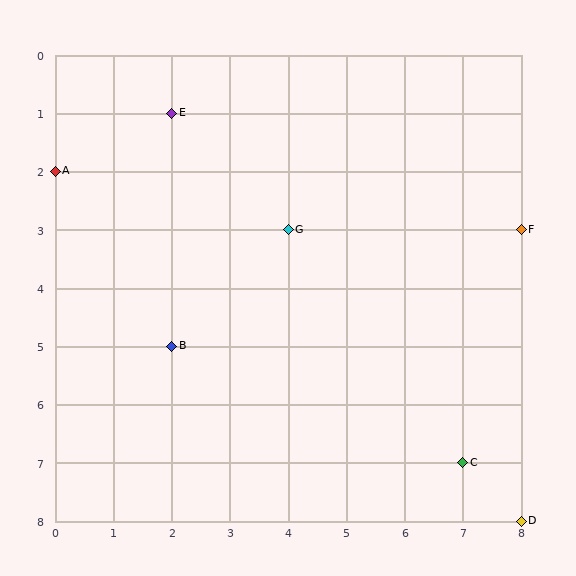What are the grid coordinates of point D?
Point D is at grid coordinates (8, 8).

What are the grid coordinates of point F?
Point F is at grid coordinates (8, 3).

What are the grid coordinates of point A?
Point A is at grid coordinates (0, 2).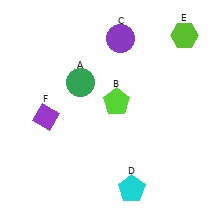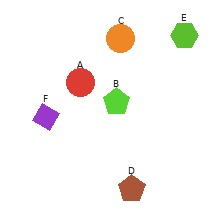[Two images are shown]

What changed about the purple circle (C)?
In Image 1, C is purple. In Image 2, it changed to orange.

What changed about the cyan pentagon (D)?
In Image 1, D is cyan. In Image 2, it changed to brown.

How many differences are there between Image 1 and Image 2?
There are 3 differences between the two images.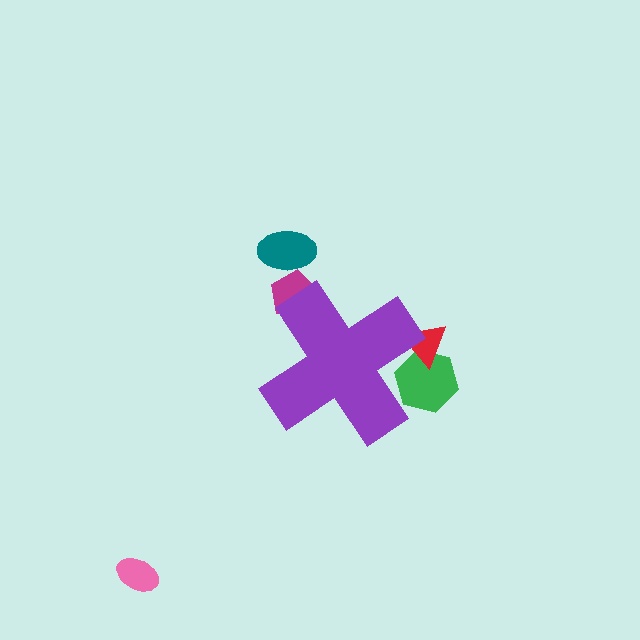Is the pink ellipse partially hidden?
No, the pink ellipse is fully visible.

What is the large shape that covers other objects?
A purple cross.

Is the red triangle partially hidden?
Yes, the red triangle is partially hidden behind the purple cross.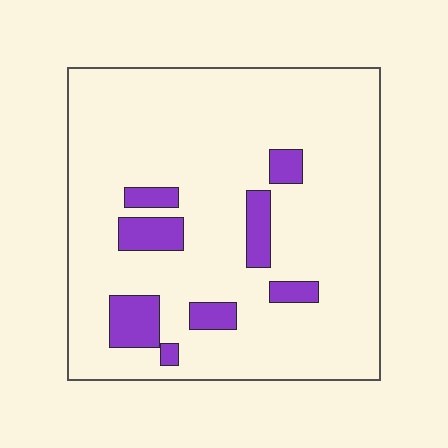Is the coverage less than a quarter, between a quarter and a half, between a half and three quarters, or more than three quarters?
Less than a quarter.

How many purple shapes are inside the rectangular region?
8.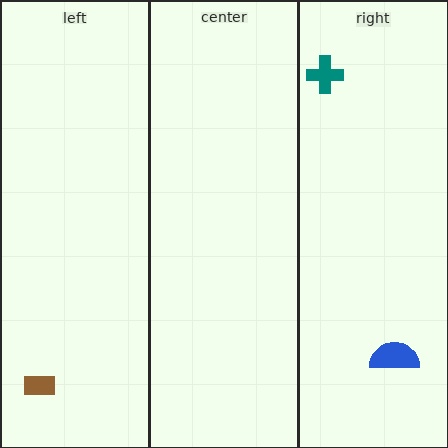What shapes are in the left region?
The brown rectangle.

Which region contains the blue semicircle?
The right region.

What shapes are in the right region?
The teal cross, the blue semicircle.